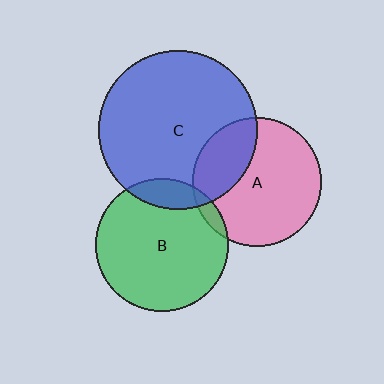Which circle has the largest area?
Circle C (blue).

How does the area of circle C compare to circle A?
Approximately 1.5 times.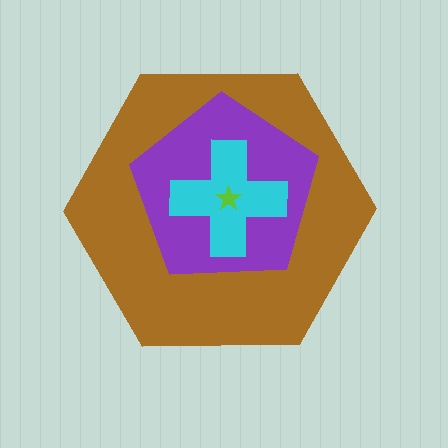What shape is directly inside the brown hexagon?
The purple pentagon.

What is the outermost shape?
The brown hexagon.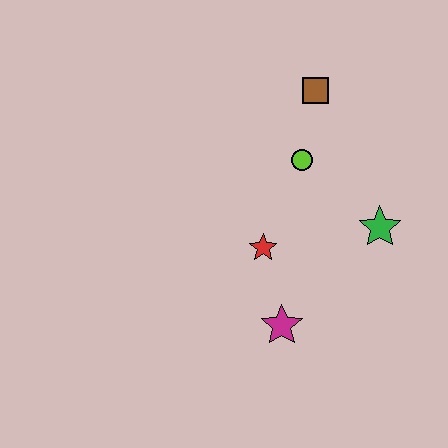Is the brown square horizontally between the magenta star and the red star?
No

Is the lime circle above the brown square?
No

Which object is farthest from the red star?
The brown square is farthest from the red star.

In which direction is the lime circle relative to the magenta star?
The lime circle is above the magenta star.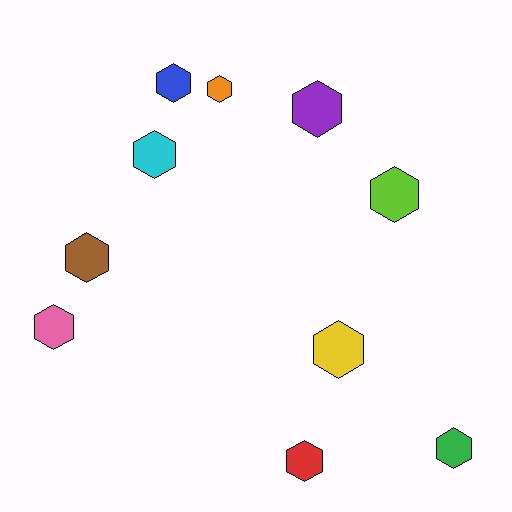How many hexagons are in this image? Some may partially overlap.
There are 10 hexagons.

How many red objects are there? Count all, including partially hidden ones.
There is 1 red object.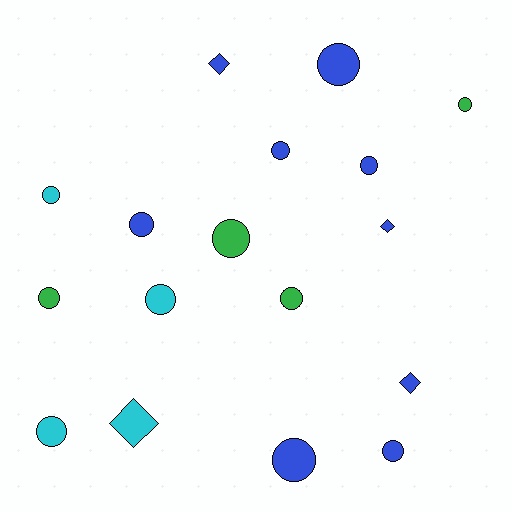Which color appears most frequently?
Blue, with 9 objects.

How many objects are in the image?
There are 17 objects.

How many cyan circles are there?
There are 3 cyan circles.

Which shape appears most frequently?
Circle, with 13 objects.